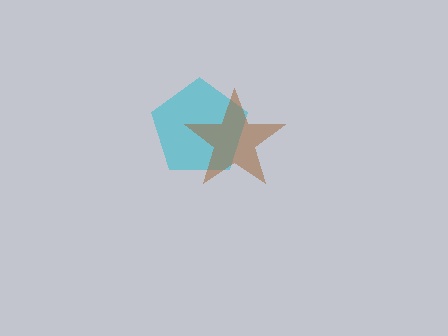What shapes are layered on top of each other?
The layered shapes are: a cyan pentagon, a brown star.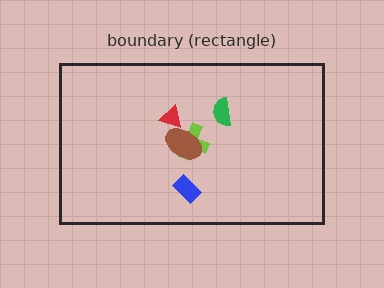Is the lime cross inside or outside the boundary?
Inside.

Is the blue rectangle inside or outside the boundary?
Inside.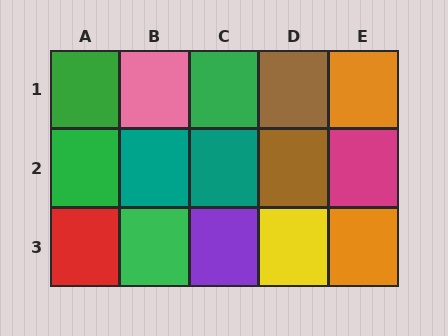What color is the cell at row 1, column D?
Brown.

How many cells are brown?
2 cells are brown.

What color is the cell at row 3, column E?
Orange.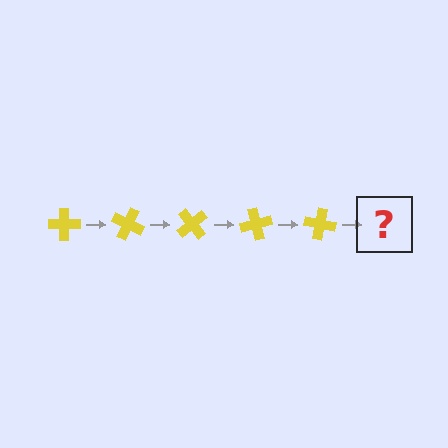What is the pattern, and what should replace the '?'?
The pattern is that the cross rotates 25 degrees each step. The '?' should be a yellow cross rotated 125 degrees.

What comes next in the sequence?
The next element should be a yellow cross rotated 125 degrees.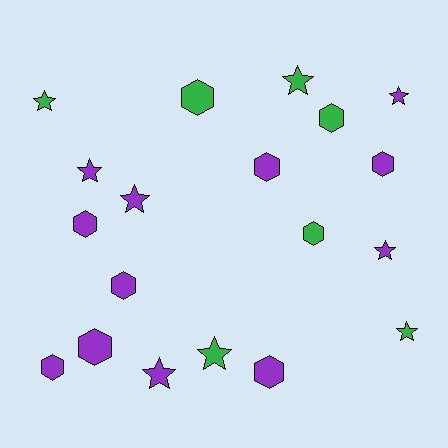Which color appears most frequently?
Purple, with 12 objects.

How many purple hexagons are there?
There are 7 purple hexagons.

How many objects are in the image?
There are 19 objects.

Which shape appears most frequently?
Hexagon, with 10 objects.